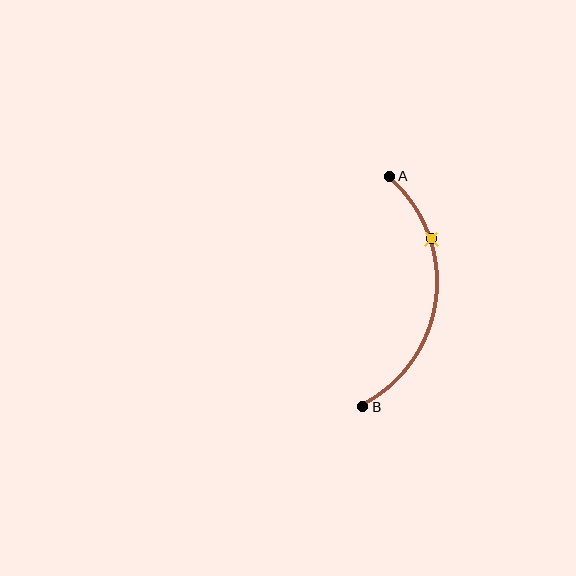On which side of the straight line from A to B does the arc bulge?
The arc bulges to the right of the straight line connecting A and B.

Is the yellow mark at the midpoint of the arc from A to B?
No. The yellow mark lies on the arc but is closer to endpoint A. The arc midpoint would be at the point on the curve equidistant along the arc from both A and B.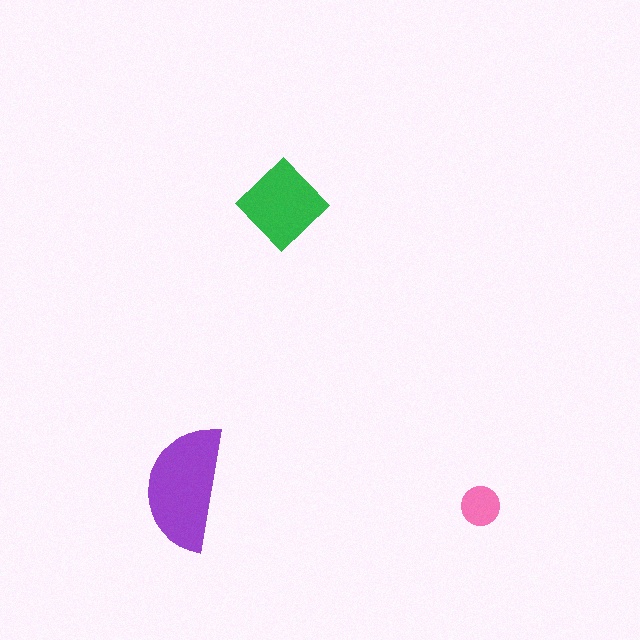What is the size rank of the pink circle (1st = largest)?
3rd.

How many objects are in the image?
There are 3 objects in the image.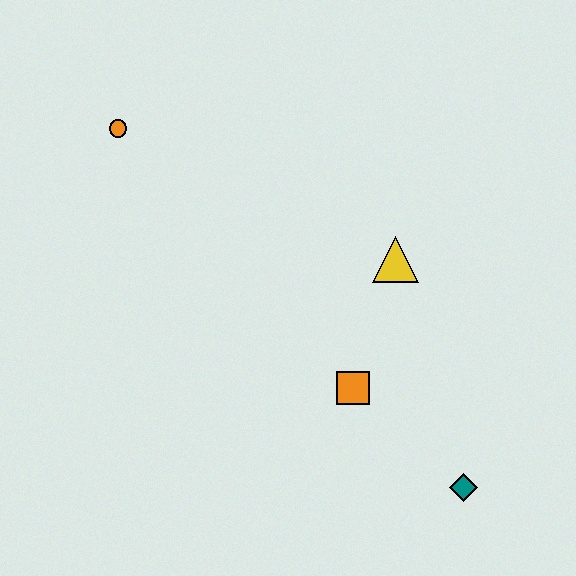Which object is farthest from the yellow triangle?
The orange circle is farthest from the yellow triangle.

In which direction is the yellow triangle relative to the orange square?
The yellow triangle is above the orange square.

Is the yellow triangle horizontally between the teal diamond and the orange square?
Yes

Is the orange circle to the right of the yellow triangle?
No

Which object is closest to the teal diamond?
The orange square is closest to the teal diamond.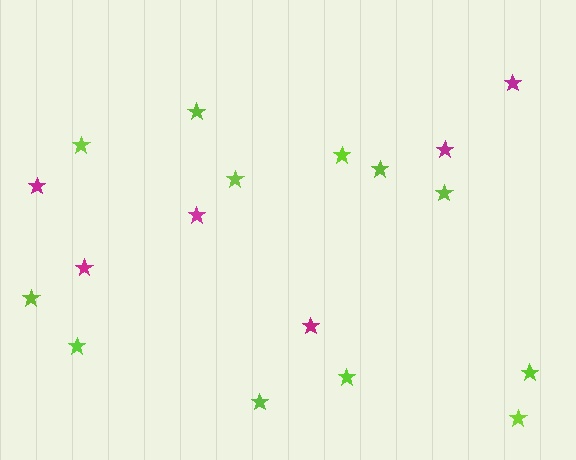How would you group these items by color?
There are 2 groups: one group of lime stars (12) and one group of magenta stars (6).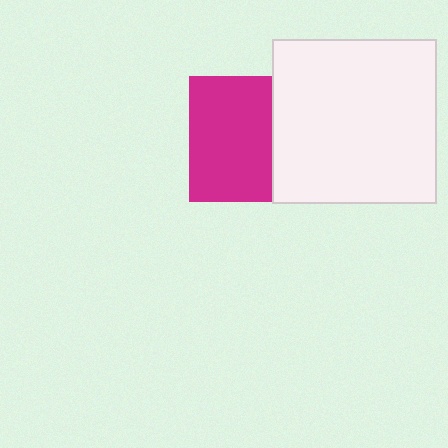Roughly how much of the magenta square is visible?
Most of it is visible (roughly 65%).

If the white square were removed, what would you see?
You would see the complete magenta square.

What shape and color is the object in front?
The object in front is a white square.